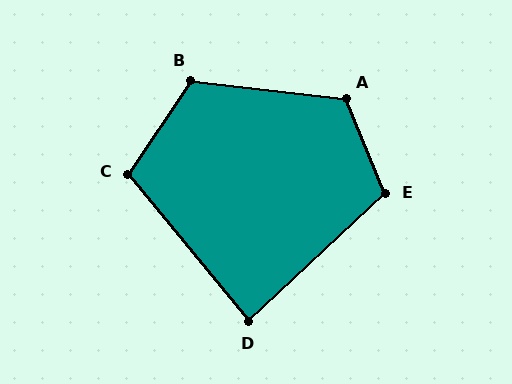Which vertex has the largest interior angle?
A, at approximately 120 degrees.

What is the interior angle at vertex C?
Approximately 107 degrees (obtuse).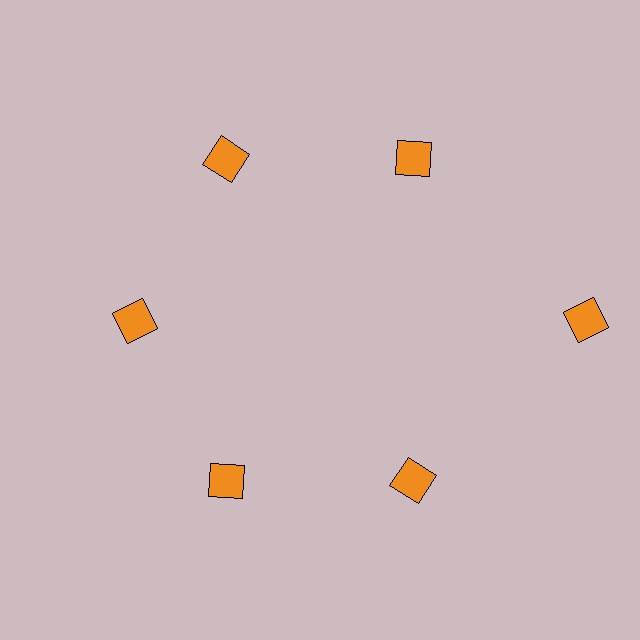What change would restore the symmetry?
The symmetry would be restored by moving it inward, back onto the ring so that all 6 diamonds sit at equal angles and equal distance from the center.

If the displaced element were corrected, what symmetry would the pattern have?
It would have 6-fold rotational symmetry — the pattern would map onto itself every 60 degrees.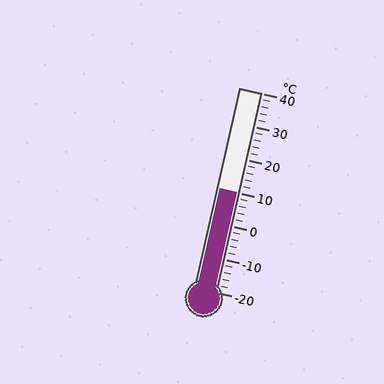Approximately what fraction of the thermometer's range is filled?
The thermometer is filled to approximately 50% of its range.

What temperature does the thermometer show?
The thermometer shows approximately 10°C.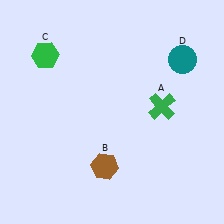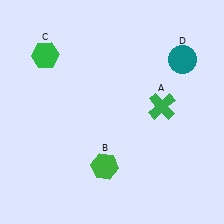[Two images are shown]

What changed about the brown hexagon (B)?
In Image 1, B is brown. In Image 2, it changed to green.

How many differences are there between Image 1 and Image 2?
There is 1 difference between the two images.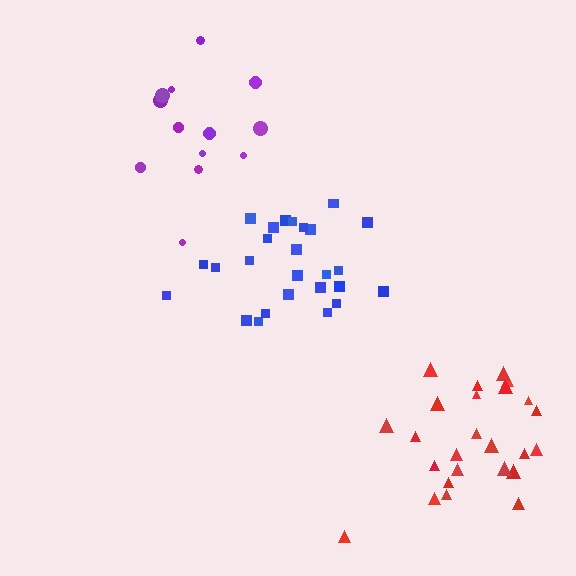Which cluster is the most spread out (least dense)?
Purple.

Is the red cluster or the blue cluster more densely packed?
Blue.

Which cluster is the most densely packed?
Blue.